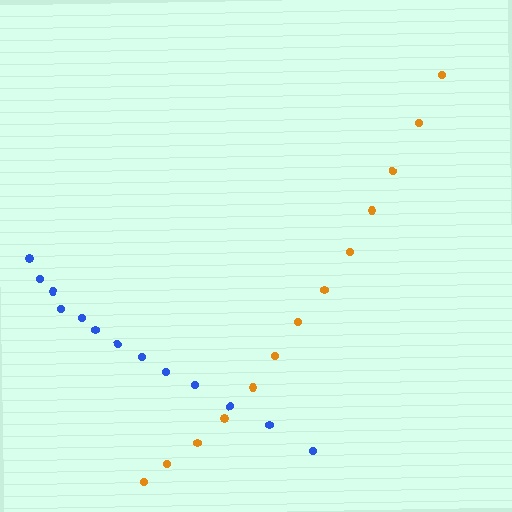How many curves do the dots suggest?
There are 2 distinct paths.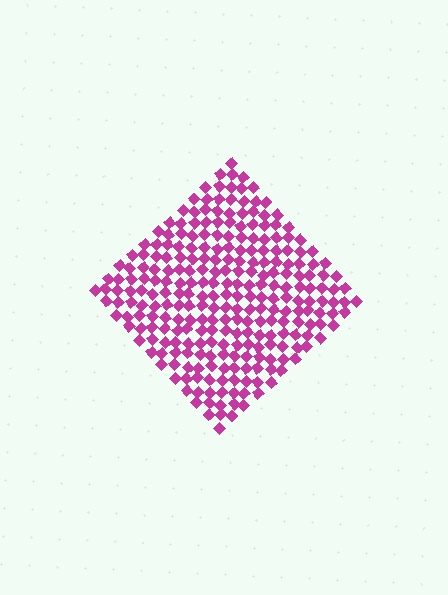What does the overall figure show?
The overall figure shows a diamond.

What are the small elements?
The small elements are diamonds.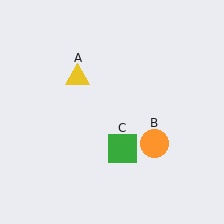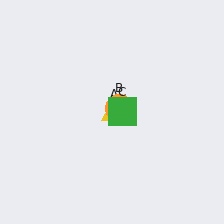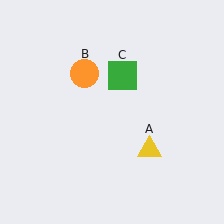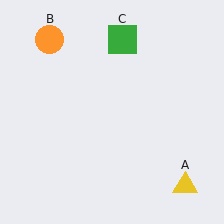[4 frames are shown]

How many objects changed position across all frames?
3 objects changed position: yellow triangle (object A), orange circle (object B), green square (object C).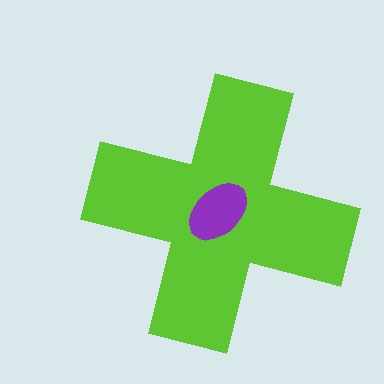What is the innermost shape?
The purple ellipse.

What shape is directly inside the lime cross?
The purple ellipse.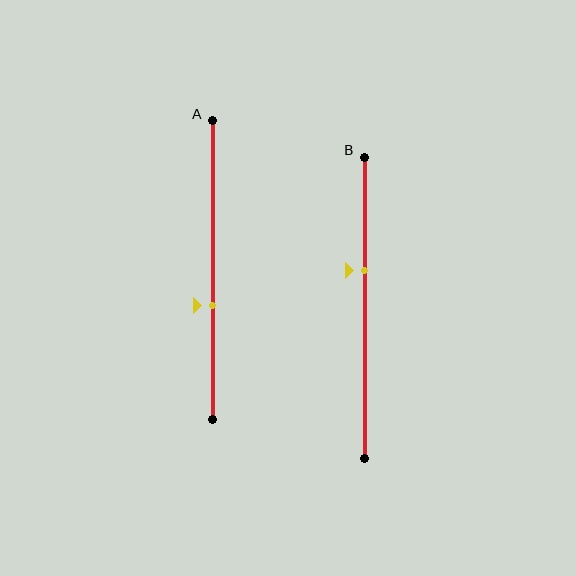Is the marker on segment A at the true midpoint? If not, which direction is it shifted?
No, the marker on segment A is shifted downward by about 12% of the segment length.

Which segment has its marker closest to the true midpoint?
Segment A has its marker closest to the true midpoint.